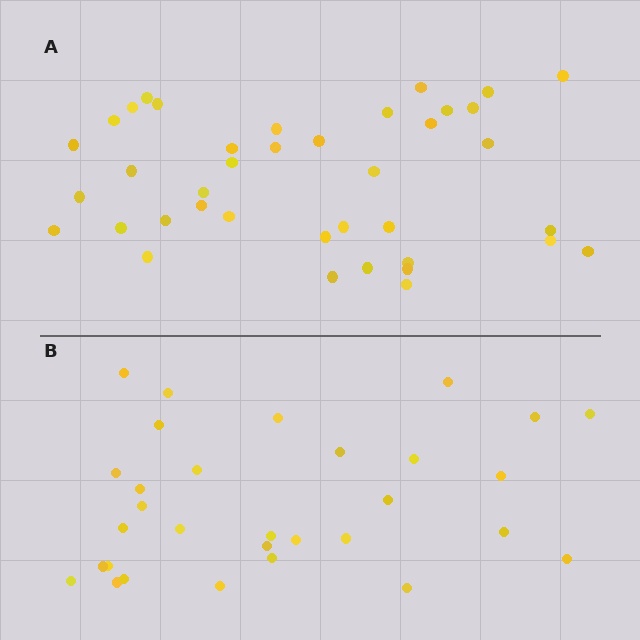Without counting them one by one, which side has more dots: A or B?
Region A (the top region) has more dots.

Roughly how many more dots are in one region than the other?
Region A has roughly 8 or so more dots than region B.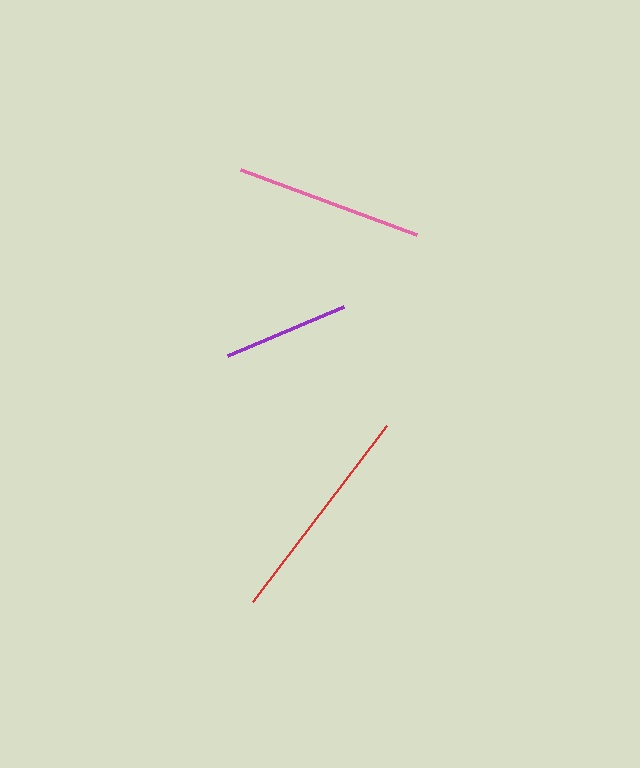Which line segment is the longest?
The red line is the longest at approximately 221 pixels.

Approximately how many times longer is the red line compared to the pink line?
The red line is approximately 1.2 times the length of the pink line.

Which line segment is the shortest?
The purple line is the shortest at approximately 126 pixels.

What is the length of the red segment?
The red segment is approximately 221 pixels long.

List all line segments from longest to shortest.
From longest to shortest: red, pink, purple.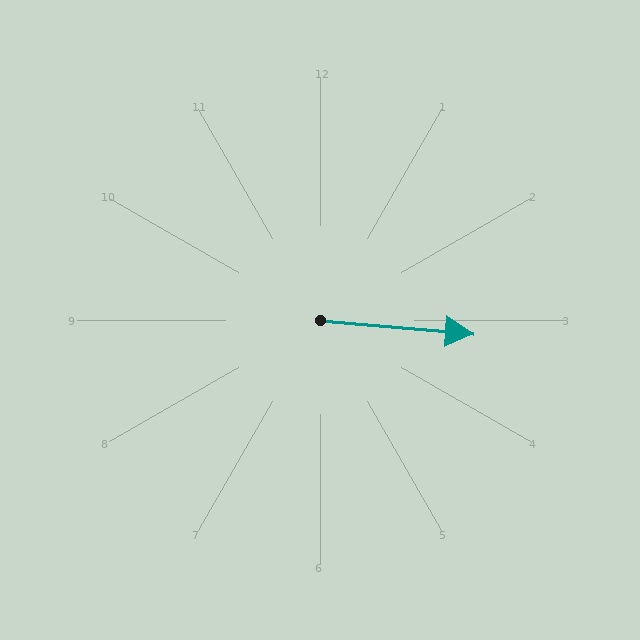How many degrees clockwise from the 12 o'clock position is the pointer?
Approximately 95 degrees.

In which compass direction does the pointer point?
East.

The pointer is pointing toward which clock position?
Roughly 3 o'clock.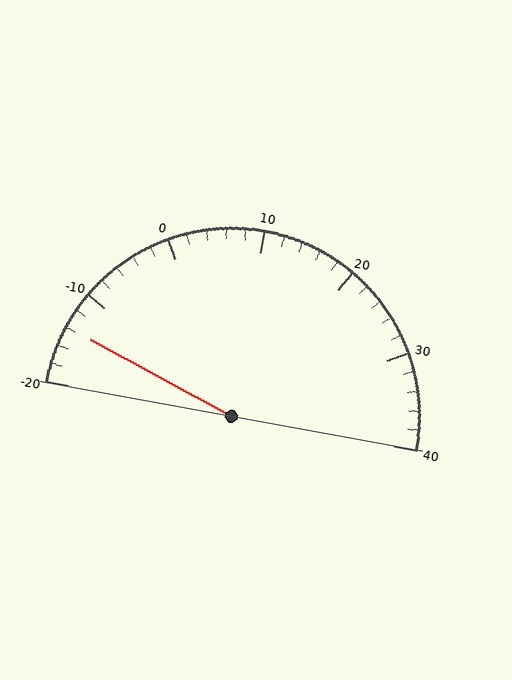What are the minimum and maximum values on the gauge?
The gauge ranges from -20 to 40.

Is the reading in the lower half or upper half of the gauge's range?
The reading is in the lower half of the range (-20 to 40).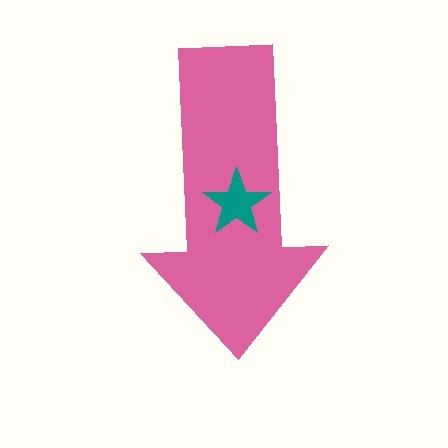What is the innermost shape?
The teal star.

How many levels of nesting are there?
2.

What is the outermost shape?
The pink arrow.